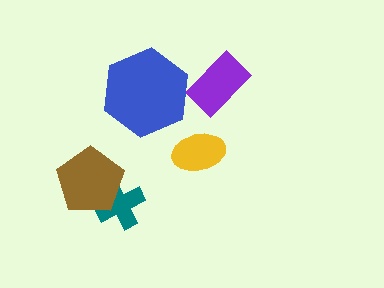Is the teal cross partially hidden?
Yes, it is partially covered by another shape.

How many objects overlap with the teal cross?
1 object overlaps with the teal cross.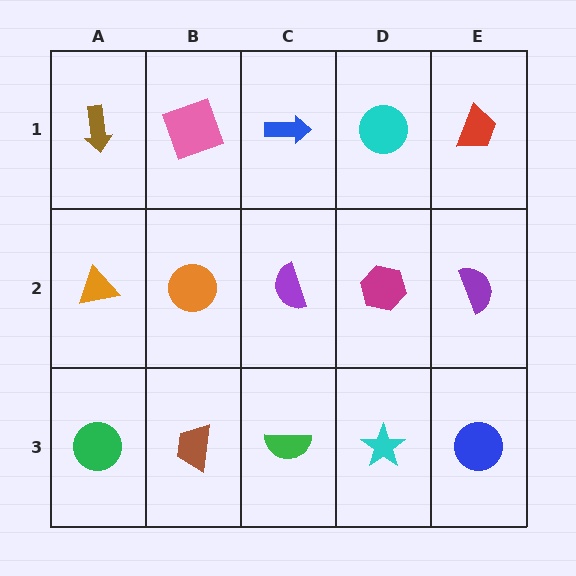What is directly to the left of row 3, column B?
A green circle.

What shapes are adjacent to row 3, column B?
An orange circle (row 2, column B), a green circle (row 3, column A), a green semicircle (row 3, column C).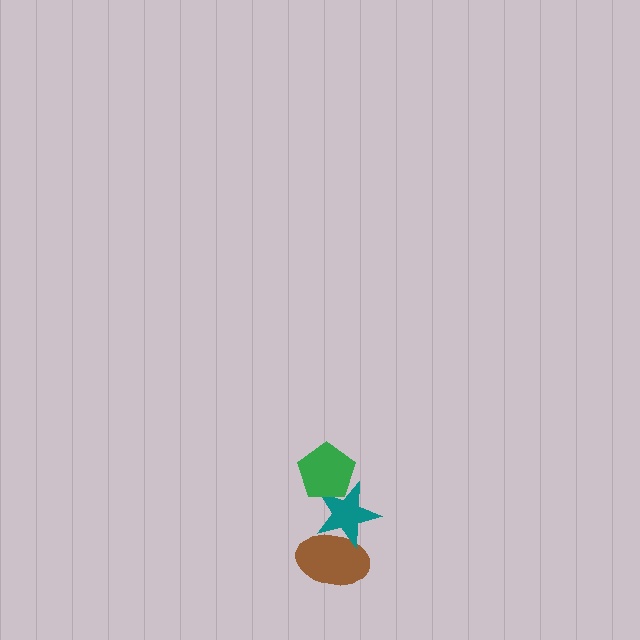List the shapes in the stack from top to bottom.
From top to bottom: the green pentagon, the teal star, the brown ellipse.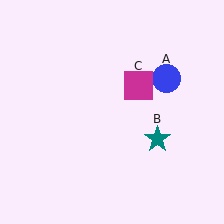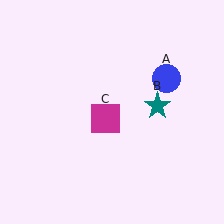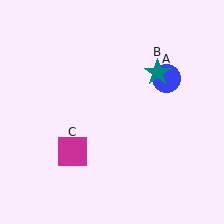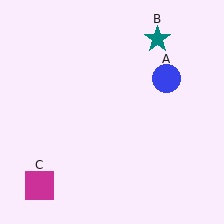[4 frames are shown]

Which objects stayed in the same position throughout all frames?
Blue circle (object A) remained stationary.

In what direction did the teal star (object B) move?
The teal star (object B) moved up.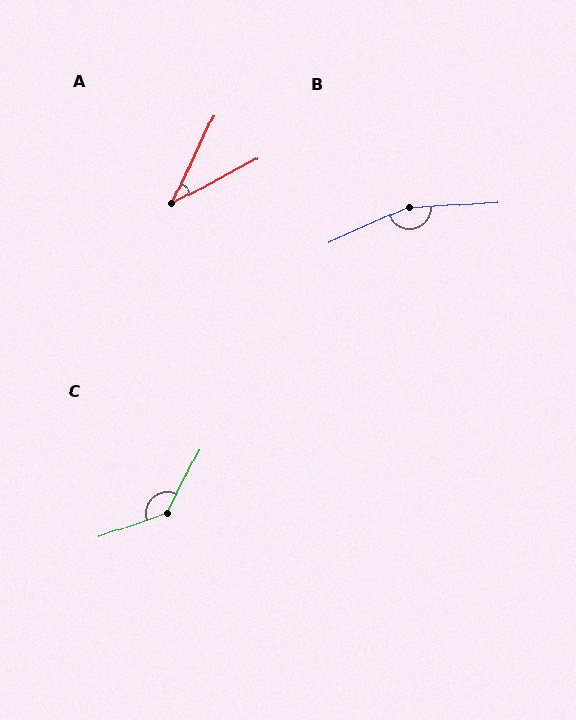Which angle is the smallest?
A, at approximately 37 degrees.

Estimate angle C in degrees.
Approximately 136 degrees.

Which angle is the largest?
B, at approximately 160 degrees.